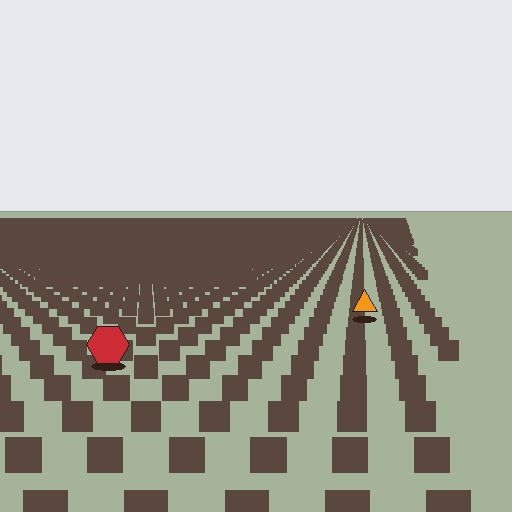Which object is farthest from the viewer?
The orange triangle is farthest from the viewer. It appears smaller and the ground texture around it is denser.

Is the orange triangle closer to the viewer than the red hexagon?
No. The red hexagon is closer — you can tell from the texture gradient: the ground texture is coarser near it.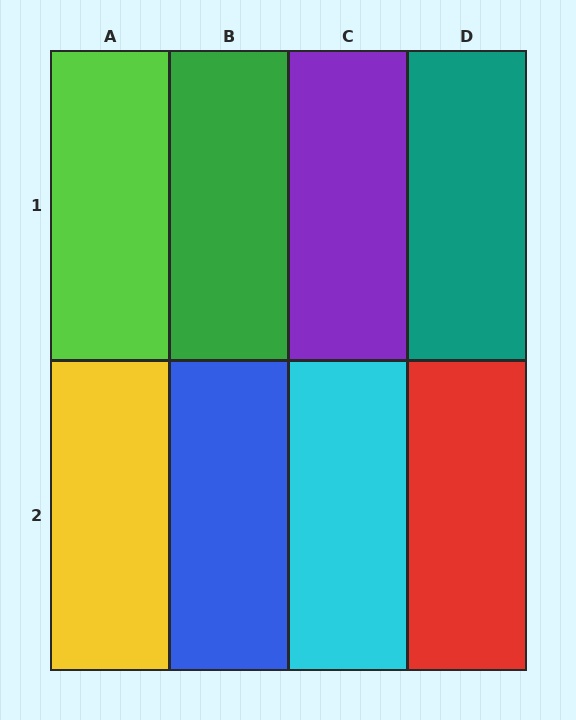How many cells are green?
1 cell is green.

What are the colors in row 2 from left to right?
Yellow, blue, cyan, red.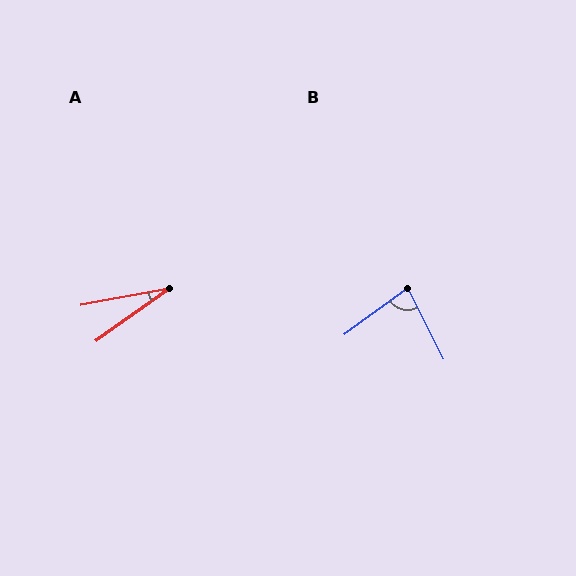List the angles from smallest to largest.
A (25°), B (81°).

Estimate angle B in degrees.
Approximately 81 degrees.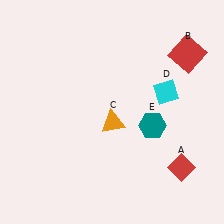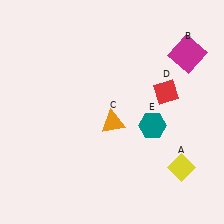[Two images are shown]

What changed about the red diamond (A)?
In Image 1, A is red. In Image 2, it changed to yellow.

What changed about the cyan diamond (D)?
In Image 1, D is cyan. In Image 2, it changed to red.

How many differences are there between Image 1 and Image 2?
There are 3 differences between the two images.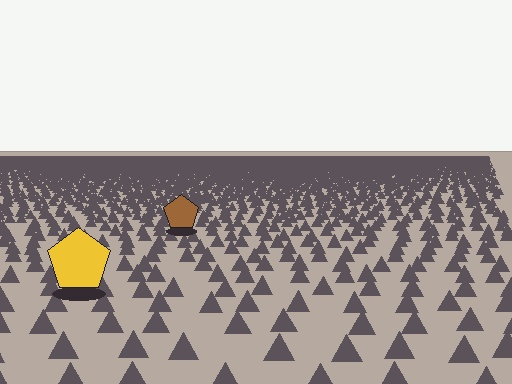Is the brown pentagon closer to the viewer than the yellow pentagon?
No. The yellow pentagon is closer — you can tell from the texture gradient: the ground texture is coarser near it.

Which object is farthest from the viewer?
The brown pentagon is farthest from the viewer. It appears smaller and the ground texture around it is denser.